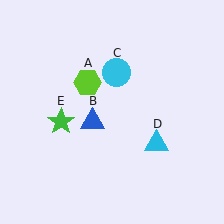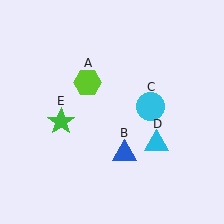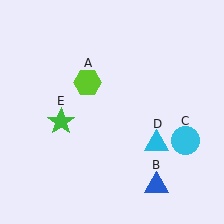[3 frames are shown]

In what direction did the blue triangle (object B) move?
The blue triangle (object B) moved down and to the right.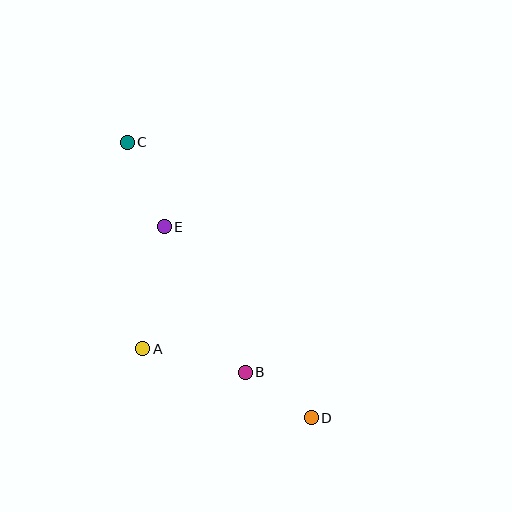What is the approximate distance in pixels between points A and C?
The distance between A and C is approximately 207 pixels.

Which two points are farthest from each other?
Points C and D are farthest from each other.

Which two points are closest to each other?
Points B and D are closest to each other.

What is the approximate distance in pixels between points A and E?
The distance between A and E is approximately 124 pixels.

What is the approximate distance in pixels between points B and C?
The distance between B and C is approximately 259 pixels.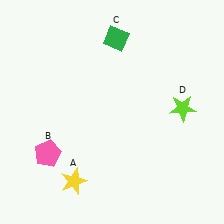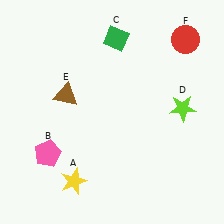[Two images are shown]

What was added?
A brown triangle (E), a red circle (F) were added in Image 2.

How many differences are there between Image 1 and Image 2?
There are 2 differences between the two images.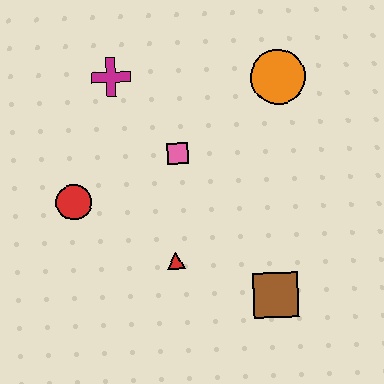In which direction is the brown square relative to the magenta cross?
The brown square is below the magenta cross.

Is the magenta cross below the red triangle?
No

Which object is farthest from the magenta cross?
The brown square is farthest from the magenta cross.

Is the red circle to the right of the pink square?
No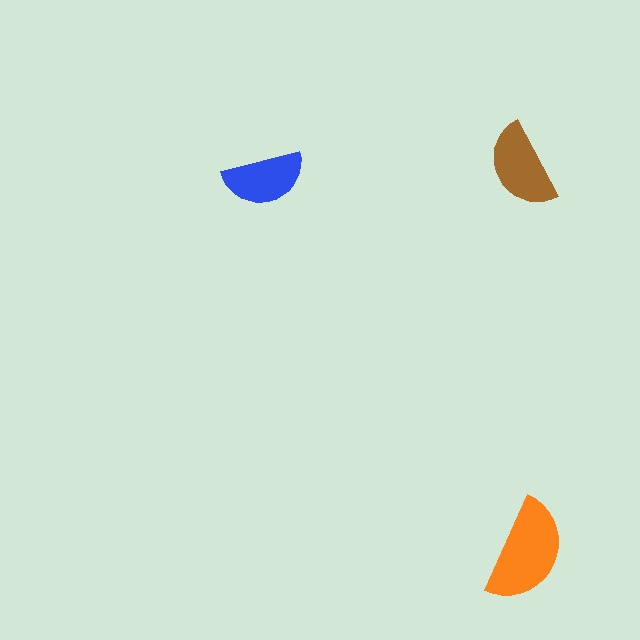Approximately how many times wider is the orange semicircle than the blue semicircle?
About 1.5 times wider.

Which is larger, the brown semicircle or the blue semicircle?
The brown one.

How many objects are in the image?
There are 3 objects in the image.